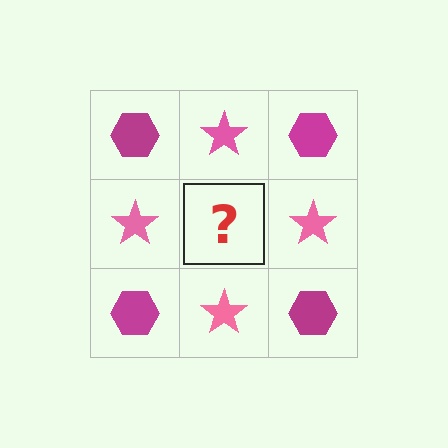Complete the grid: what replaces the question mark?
The question mark should be replaced with a magenta hexagon.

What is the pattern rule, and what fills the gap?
The rule is that it alternates magenta hexagon and pink star in a checkerboard pattern. The gap should be filled with a magenta hexagon.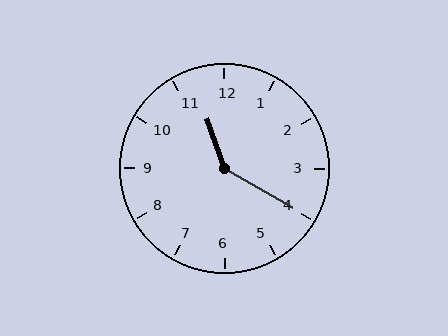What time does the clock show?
11:20.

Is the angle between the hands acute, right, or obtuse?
It is obtuse.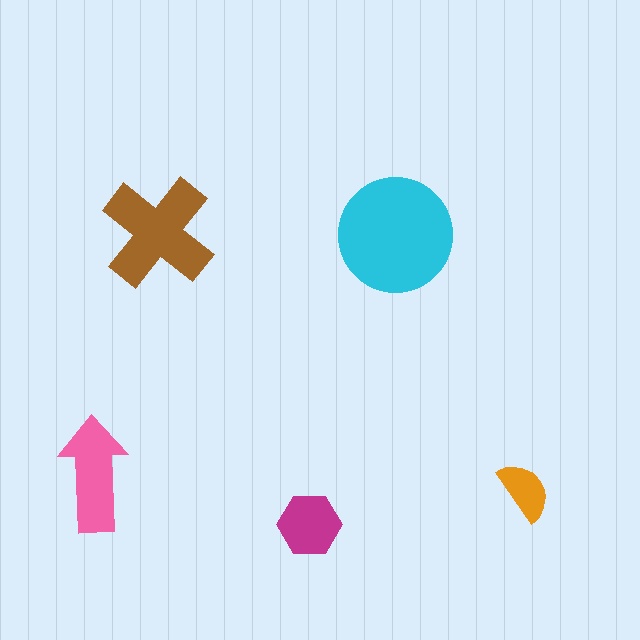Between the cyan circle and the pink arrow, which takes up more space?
The cyan circle.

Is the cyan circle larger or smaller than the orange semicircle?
Larger.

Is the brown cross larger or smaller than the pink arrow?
Larger.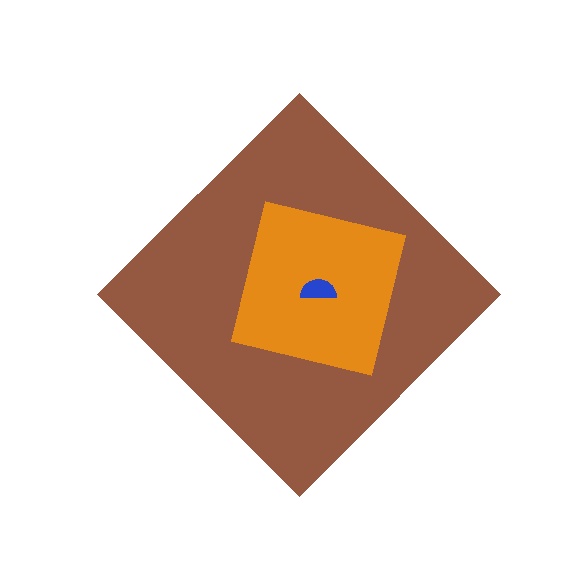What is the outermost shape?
The brown diamond.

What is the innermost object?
The blue semicircle.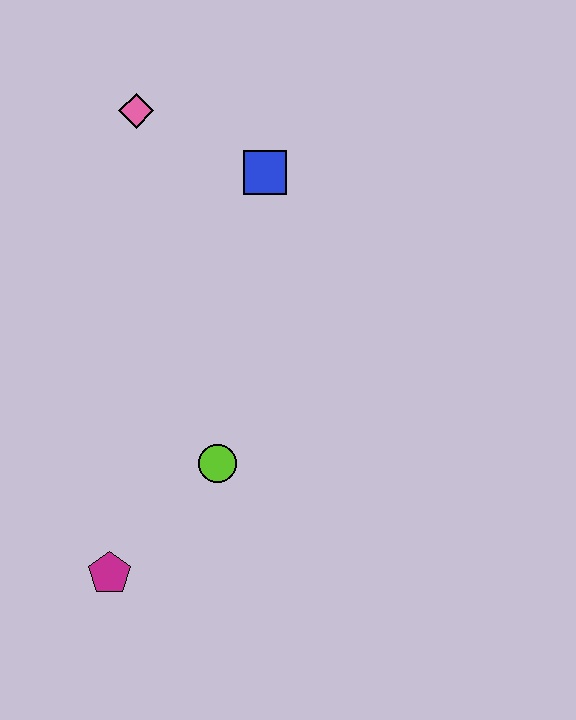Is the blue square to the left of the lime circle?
No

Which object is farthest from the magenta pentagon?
The pink diamond is farthest from the magenta pentagon.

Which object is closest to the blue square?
The pink diamond is closest to the blue square.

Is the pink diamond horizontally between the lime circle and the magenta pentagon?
Yes